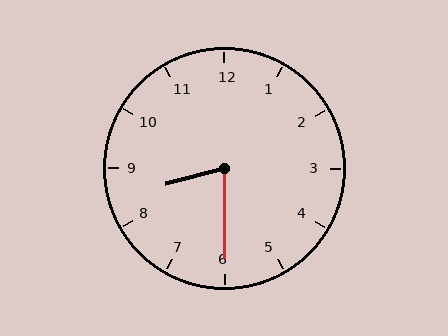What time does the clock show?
8:30.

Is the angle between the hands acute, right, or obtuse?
It is acute.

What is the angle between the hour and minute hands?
Approximately 75 degrees.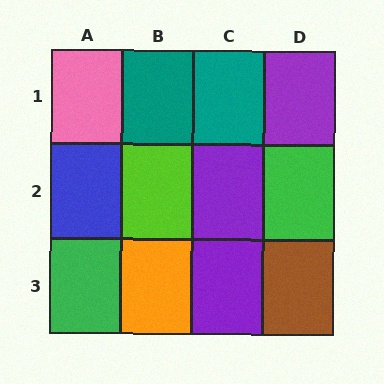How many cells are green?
2 cells are green.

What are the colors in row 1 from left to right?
Pink, teal, teal, purple.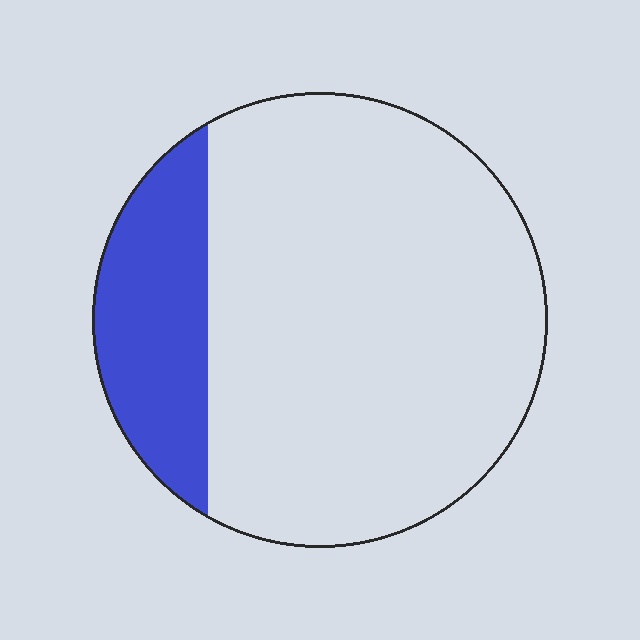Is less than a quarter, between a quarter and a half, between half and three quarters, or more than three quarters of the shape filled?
Less than a quarter.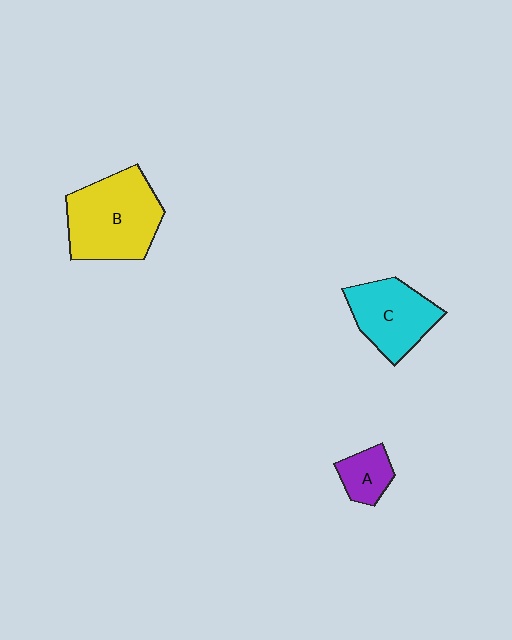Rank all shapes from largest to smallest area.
From largest to smallest: B (yellow), C (cyan), A (purple).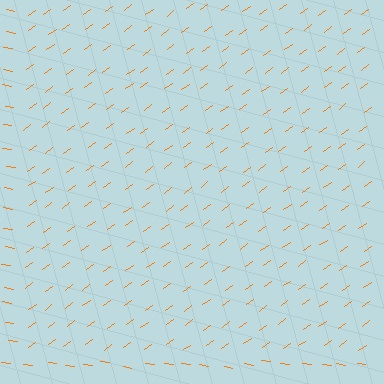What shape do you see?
I see a rectangle.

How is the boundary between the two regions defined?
The boundary is defined purely by a change in line orientation (approximately 45 degrees difference). All lines are the same color and thickness.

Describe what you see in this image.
The image is filled with small orange line segments. A rectangle region in the image has lines oriented differently from the surrounding lines, creating a visible texture boundary.